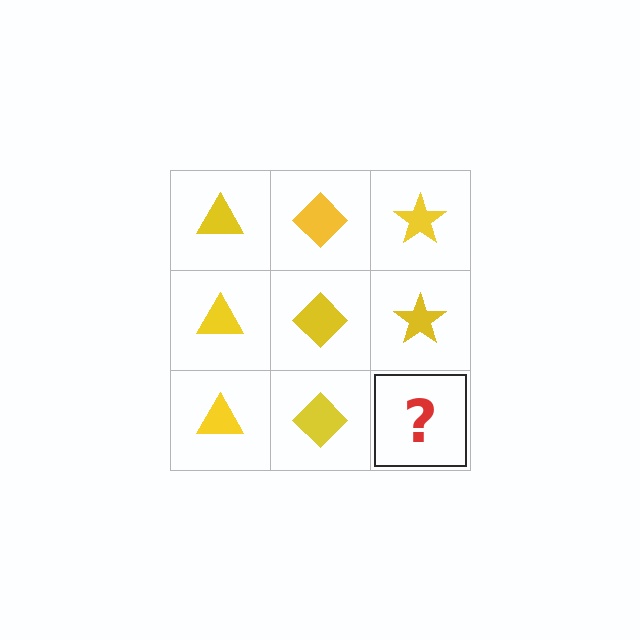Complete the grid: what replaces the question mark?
The question mark should be replaced with a yellow star.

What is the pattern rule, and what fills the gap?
The rule is that each column has a consistent shape. The gap should be filled with a yellow star.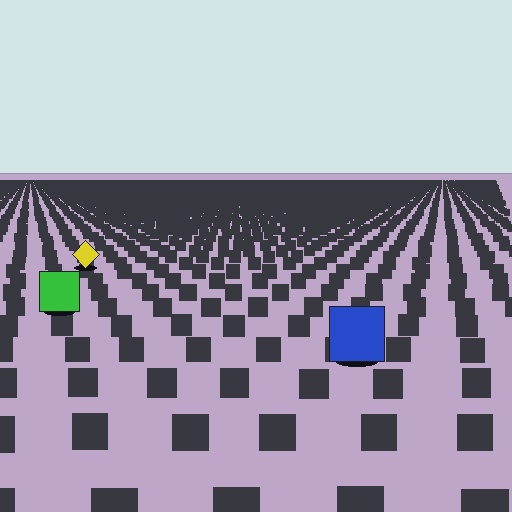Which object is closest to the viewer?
The blue square is closest. The texture marks near it are larger and more spread out.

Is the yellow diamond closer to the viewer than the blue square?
No. The blue square is closer — you can tell from the texture gradient: the ground texture is coarser near it.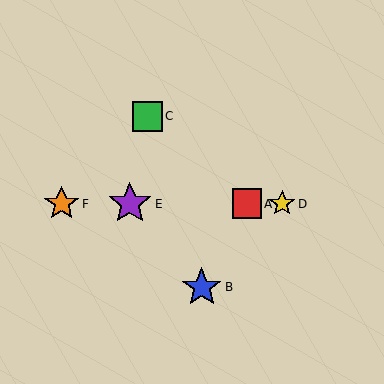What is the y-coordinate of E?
Object E is at y≈204.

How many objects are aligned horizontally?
4 objects (A, D, E, F) are aligned horizontally.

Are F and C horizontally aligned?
No, F is at y≈204 and C is at y≈116.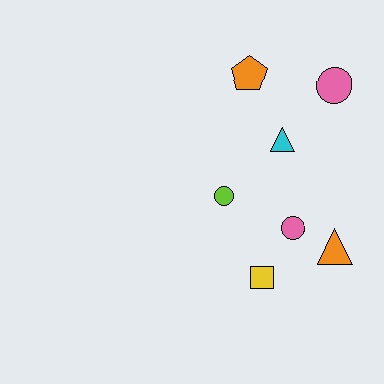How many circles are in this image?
There are 3 circles.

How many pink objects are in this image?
There are 2 pink objects.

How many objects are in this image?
There are 7 objects.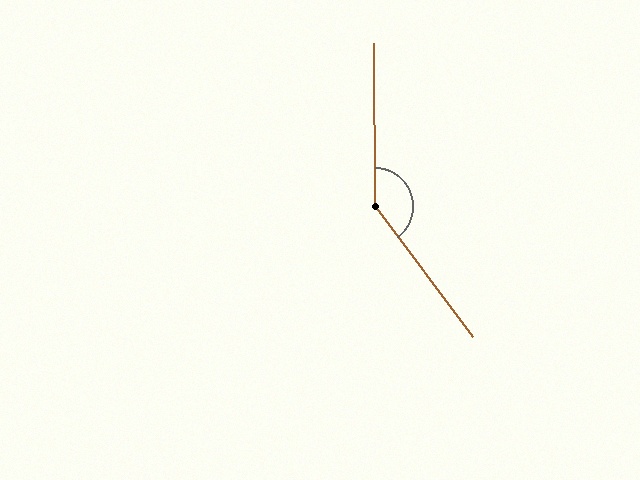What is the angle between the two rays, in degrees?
Approximately 143 degrees.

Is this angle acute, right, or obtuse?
It is obtuse.